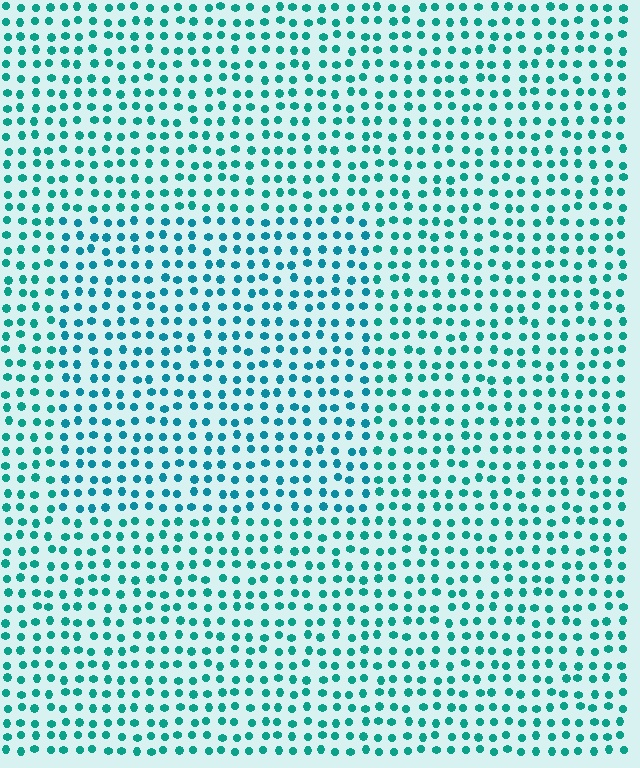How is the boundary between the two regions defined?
The boundary is defined purely by a slight shift in hue (about 18 degrees). Spacing, size, and orientation are identical on both sides.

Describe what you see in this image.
The image is filled with small teal elements in a uniform arrangement. A rectangle-shaped region is visible where the elements are tinted to a slightly different hue, forming a subtle color boundary.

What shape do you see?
I see a rectangle.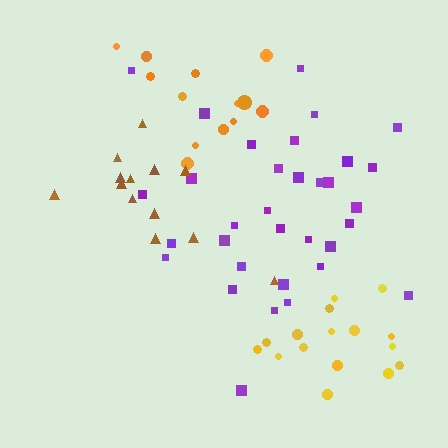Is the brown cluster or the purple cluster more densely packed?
Brown.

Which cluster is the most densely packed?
Yellow.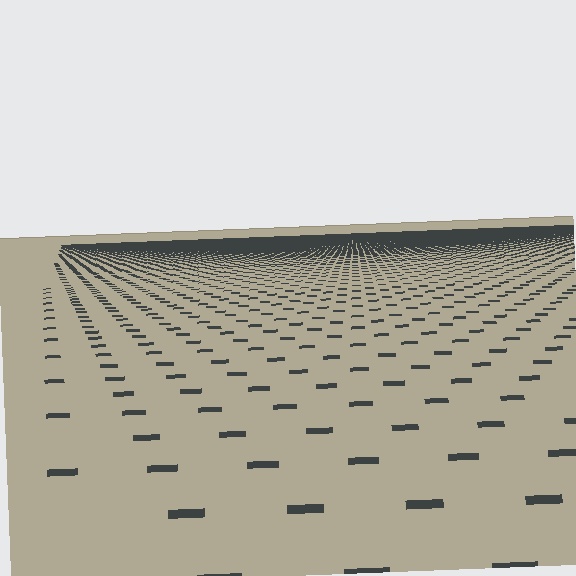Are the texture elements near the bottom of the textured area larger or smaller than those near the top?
Larger. Near the bottom, elements are closer to the viewer and appear at a bigger on-screen size.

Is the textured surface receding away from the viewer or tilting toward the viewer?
The surface is receding away from the viewer. Texture elements get smaller and denser toward the top.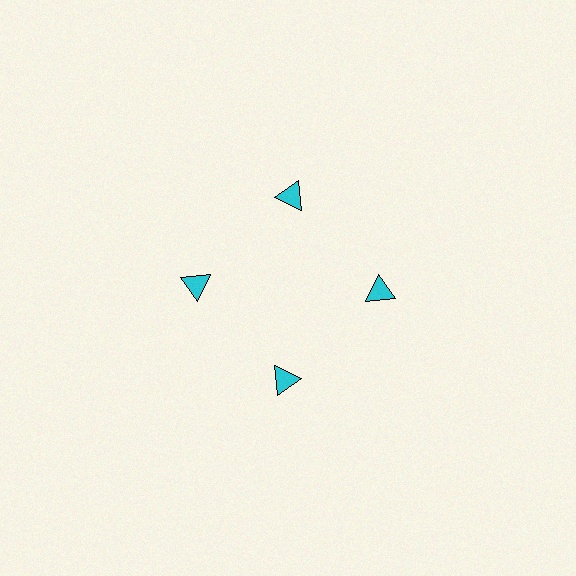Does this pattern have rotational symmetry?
Yes, this pattern has 4-fold rotational symmetry. It looks the same after rotating 90 degrees around the center.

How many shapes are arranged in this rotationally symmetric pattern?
There are 4 shapes, arranged in 4 groups of 1.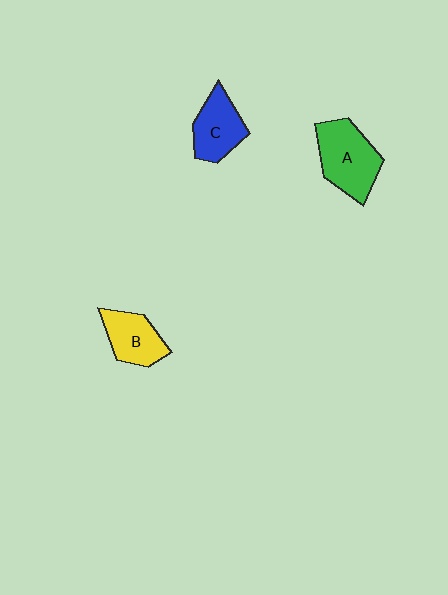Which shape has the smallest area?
Shape B (yellow).